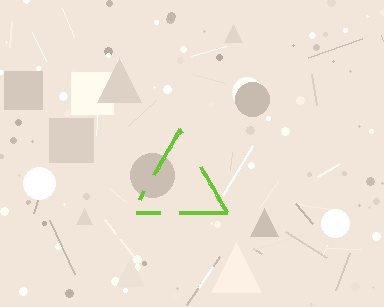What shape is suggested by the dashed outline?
The dashed outline suggests a triangle.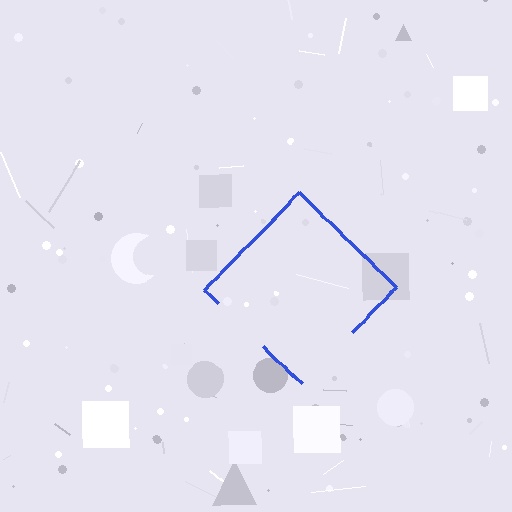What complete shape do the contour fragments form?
The contour fragments form a diamond.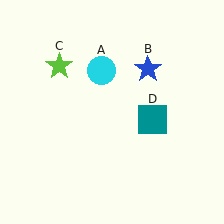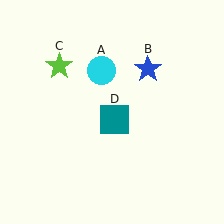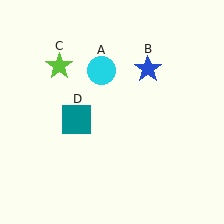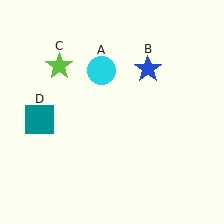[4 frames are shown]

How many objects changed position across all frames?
1 object changed position: teal square (object D).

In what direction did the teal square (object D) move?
The teal square (object D) moved left.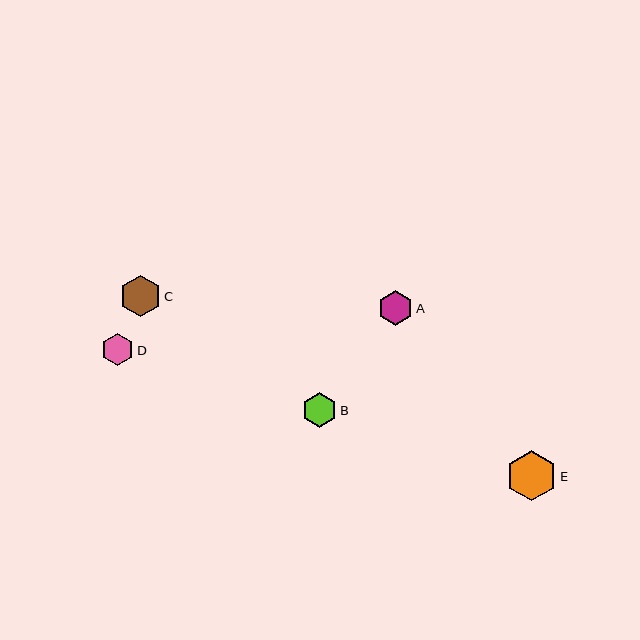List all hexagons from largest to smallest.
From largest to smallest: E, C, B, A, D.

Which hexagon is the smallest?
Hexagon D is the smallest with a size of approximately 32 pixels.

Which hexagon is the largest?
Hexagon E is the largest with a size of approximately 50 pixels.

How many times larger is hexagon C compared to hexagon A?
Hexagon C is approximately 1.2 times the size of hexagon A.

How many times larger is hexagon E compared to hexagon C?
Hexagon E is approximately 1.2 times the size of hexagon C.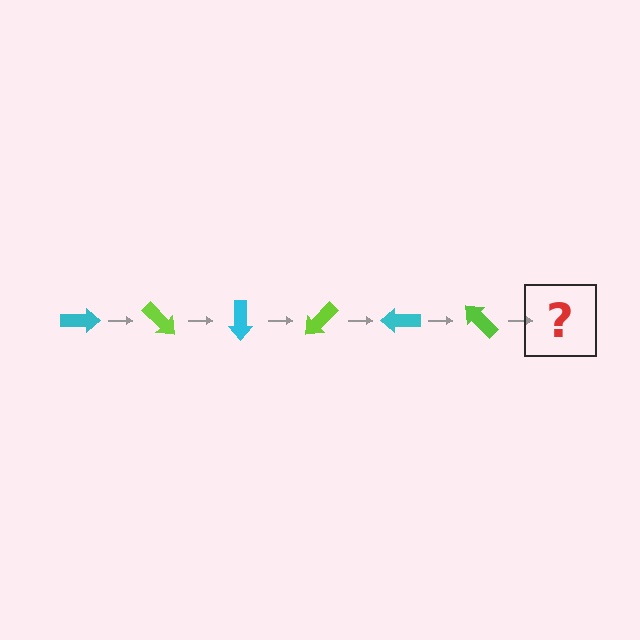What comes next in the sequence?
The next element should be a cyan arrow, rotated 270 degrees from the start.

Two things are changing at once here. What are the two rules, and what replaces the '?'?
The two rules are that it rotates 45 degrees each step and the color cycles through cyan and lime. The '?' should be a cyan arrow, rotated 270 degrees from the start.